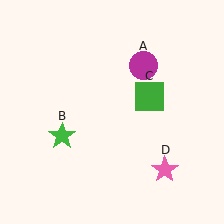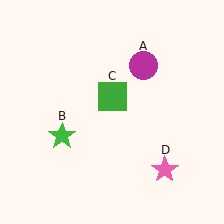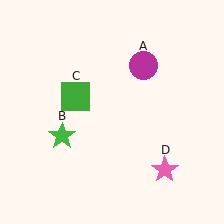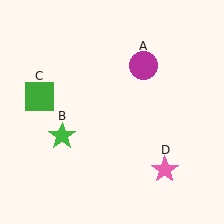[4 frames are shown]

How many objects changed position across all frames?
1 object changed position: green square (object C).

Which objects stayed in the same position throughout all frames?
Magenta circle (object A) and green star (object B) and pink star (object D) remained stationary.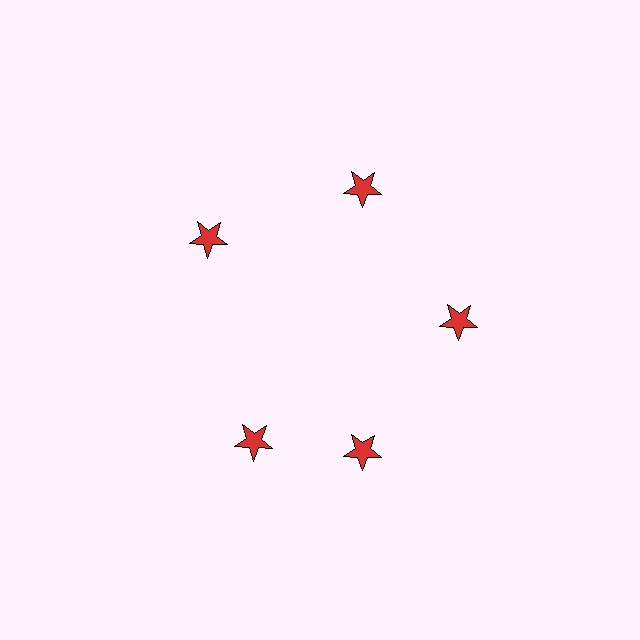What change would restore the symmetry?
The symmetry would be restored by rotating it back into even spacing with its neighbors so that all 5 stars sit at equal angles and equal distance from the center.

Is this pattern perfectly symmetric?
No. The 5 red stars are arranged in a ring, but one element near the 8 o'clock position is rotated out of alignment along the ring, breaking the 5-fold rotational symmetry.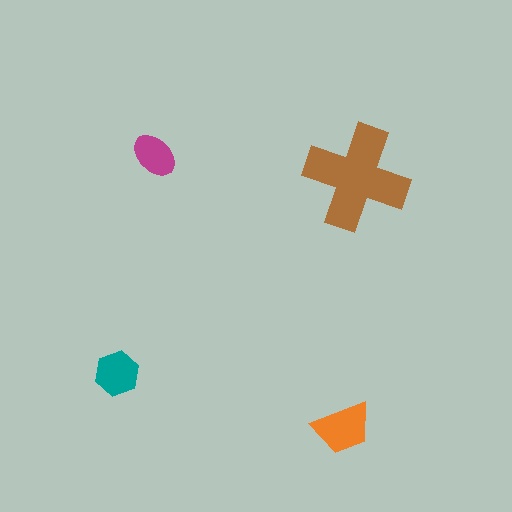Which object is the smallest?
The magenta ellipse.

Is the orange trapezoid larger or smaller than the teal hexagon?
Larger.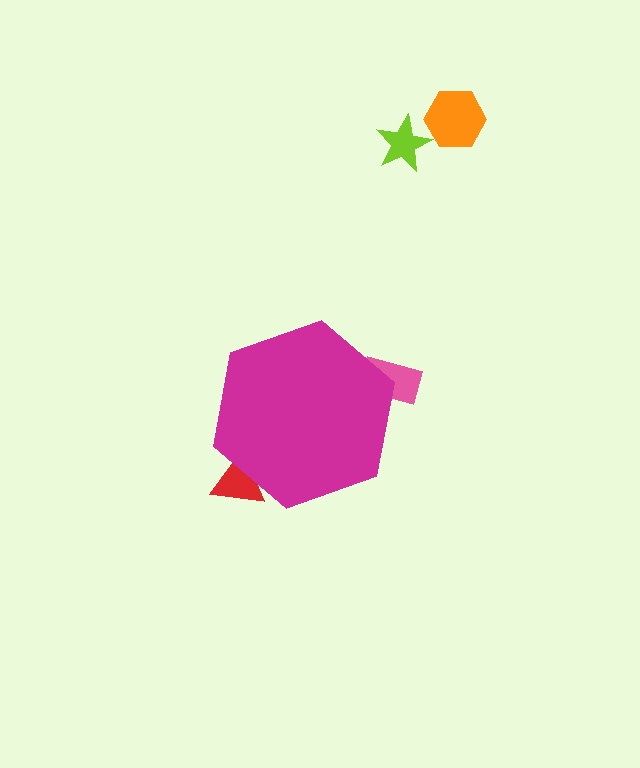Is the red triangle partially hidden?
Yes, the red triangle is partially hidden behind the magenta hexagon.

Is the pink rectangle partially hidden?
Yes, the pink rectangle is partially hidden behind the magenta hexagon.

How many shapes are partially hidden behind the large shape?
2 shapes are partially hidden.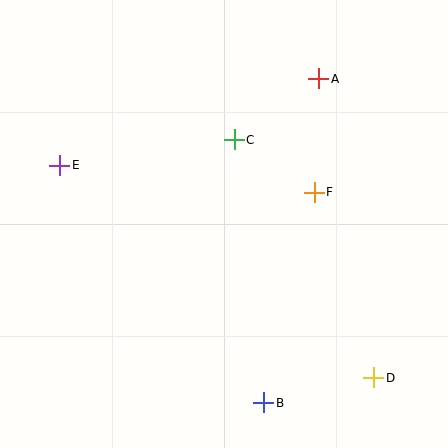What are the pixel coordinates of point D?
Point D is at (374, 378).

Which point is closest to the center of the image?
Point C at (234, 140) is closest to the center.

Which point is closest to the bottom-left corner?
Point B is closest to the bottom-left corner.